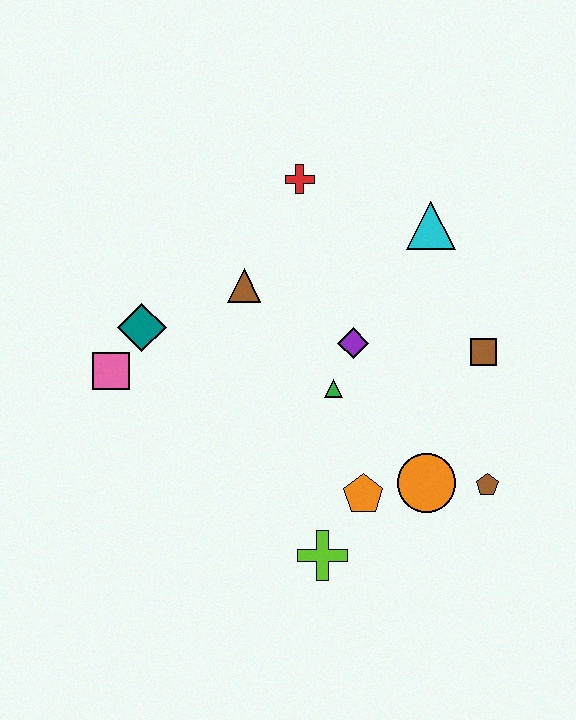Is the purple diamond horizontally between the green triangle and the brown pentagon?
Yes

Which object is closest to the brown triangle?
The teal diamond is closest to the brown triangle.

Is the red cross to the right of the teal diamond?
Yes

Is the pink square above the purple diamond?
No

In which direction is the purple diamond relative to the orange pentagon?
The purple diamond is above the orange pentagon.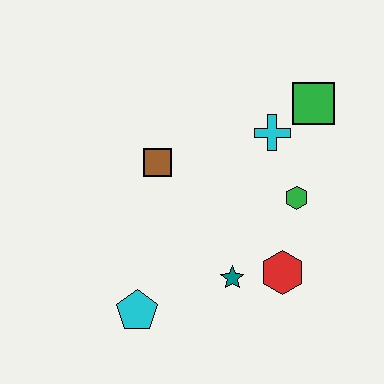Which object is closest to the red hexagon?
The teal star is closest to the red hexagon.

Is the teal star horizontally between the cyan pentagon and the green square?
Yes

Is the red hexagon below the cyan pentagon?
No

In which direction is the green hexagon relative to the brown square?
The green hexagon is to the right of the brown square.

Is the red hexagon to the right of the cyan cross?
Yes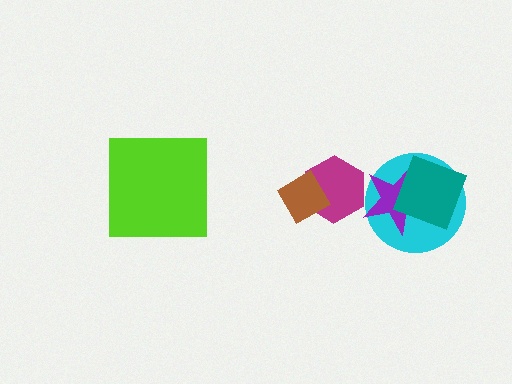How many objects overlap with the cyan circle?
2 objects overlap with the cyan circle.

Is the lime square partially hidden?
No, no other shape covers it.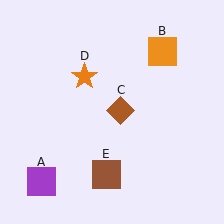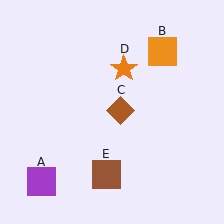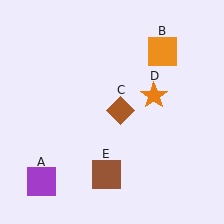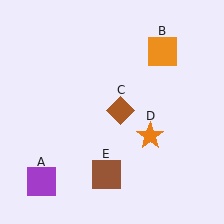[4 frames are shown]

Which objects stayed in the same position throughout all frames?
Purple square (object A) and orange square (object B) and brown diamond (object C) and brown square (object E) remained stationary.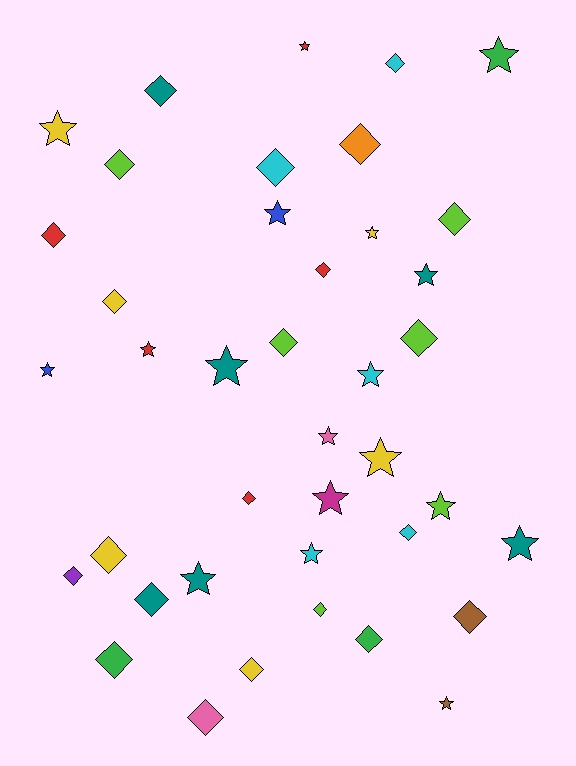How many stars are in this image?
There are 18 stars.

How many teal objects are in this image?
There are 6 teal objects.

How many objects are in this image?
There are 40 objects.